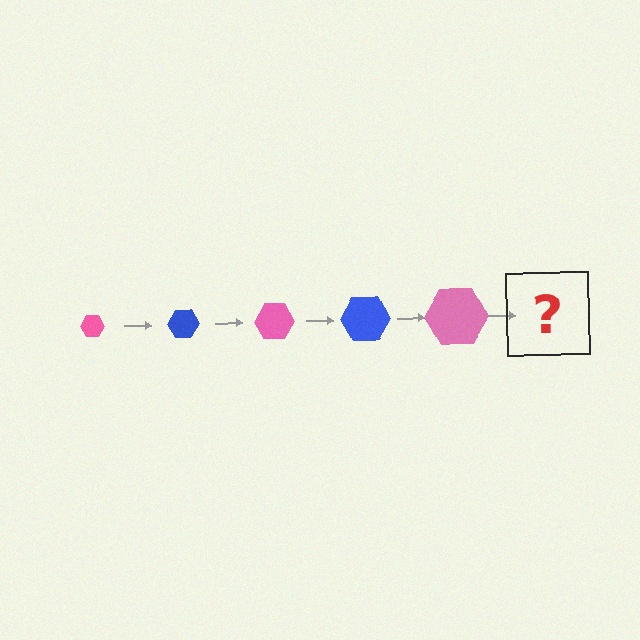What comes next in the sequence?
The next element should be a blue hexagon, larger than the previous one.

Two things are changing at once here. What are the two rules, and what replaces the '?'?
The two rules are that the hexagon grows larger each step and the color cycles through pink and blue. The '?' should be a blue hexagon, larger than the previous one.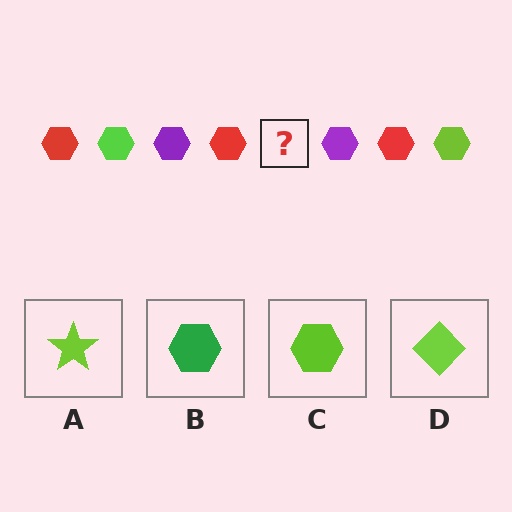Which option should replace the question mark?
Option C.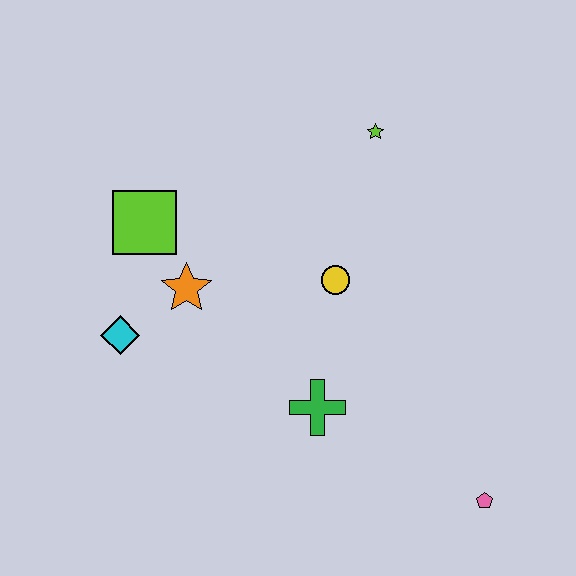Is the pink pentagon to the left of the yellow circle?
No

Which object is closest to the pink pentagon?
The green cross is closest to the pink pentagon.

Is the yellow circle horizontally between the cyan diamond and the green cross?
No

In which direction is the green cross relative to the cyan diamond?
The green cross is to the right of the cyan diamond.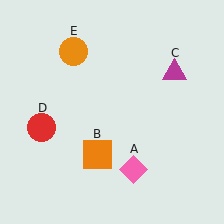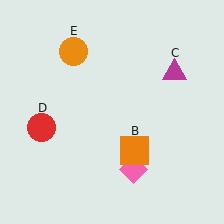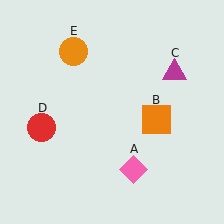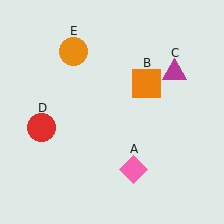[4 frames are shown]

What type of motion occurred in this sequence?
The orange square (object B) rotated counterclockwise around the center of the scene.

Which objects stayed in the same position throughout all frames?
Pink diamond (object A) and magenta triangle (object C) and red circle (object D) and orange circle (object E) remained stationary.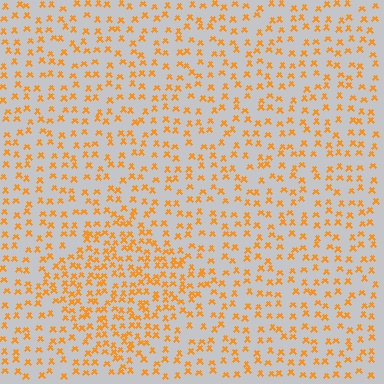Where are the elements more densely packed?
The elements are more densely packed inside the diamond boundary.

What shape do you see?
I see a diamond.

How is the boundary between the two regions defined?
The boundary is defined by a change in element density (approximately 1.8x ratio). All elements are the same color, size, and shape.